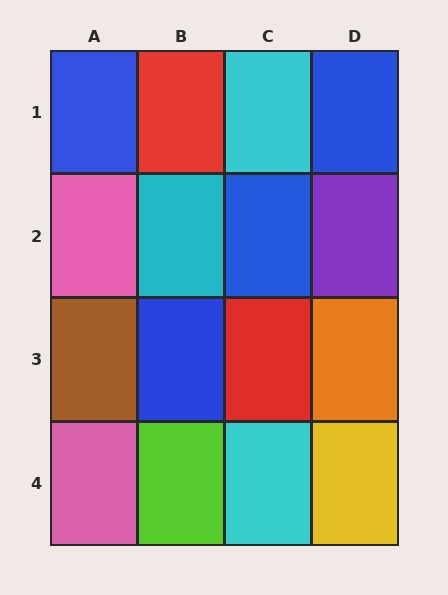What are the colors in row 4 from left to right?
Pink, lime, cyan, yellow.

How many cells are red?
2 cells are red.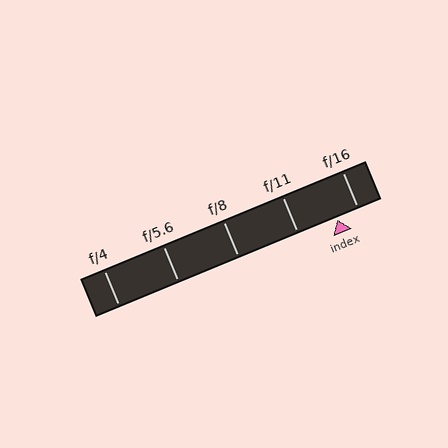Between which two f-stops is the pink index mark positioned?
The index mark is between f/11 and f/16.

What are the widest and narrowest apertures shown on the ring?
The widest aperture shown is f/4 and the narrowest is f/16.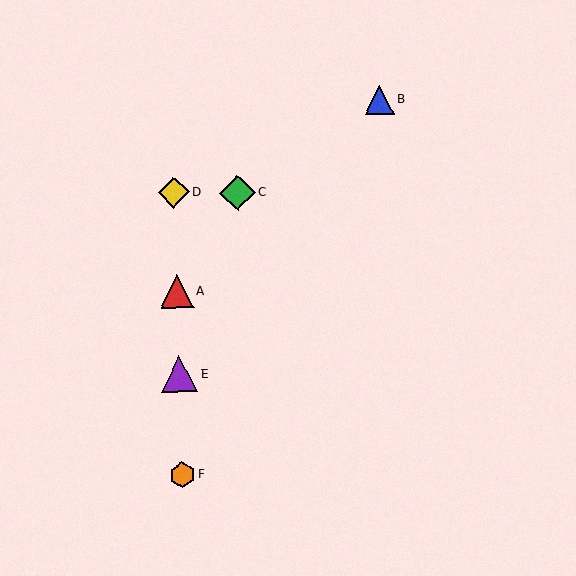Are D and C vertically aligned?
No, D is at x≈174 and C is at x≈237.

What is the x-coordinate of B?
Object B is at x≈379.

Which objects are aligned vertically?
Objects A, D, E, F are aligned vertically.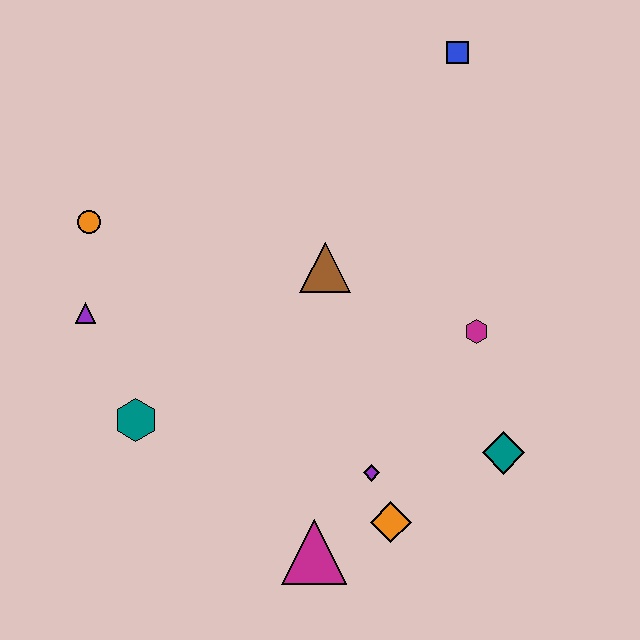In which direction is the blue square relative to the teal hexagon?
The blue square is above the teal hexagon.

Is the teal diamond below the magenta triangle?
No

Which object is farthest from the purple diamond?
The blue square is farthest from the purple diamond.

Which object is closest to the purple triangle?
The orange circle is closest to the purple triangle.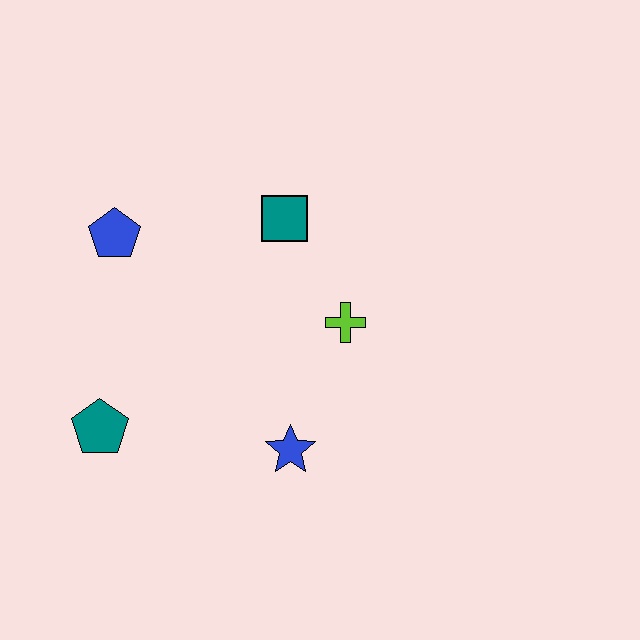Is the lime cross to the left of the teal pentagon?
No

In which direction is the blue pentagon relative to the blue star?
The blue pentagon is above the blue star.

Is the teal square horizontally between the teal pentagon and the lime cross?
Yes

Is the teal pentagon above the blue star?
Yes